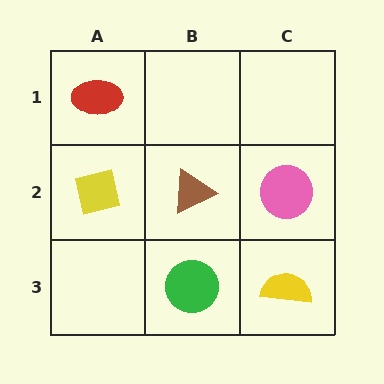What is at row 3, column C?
A yellow semicircle.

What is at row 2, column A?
A yellow square.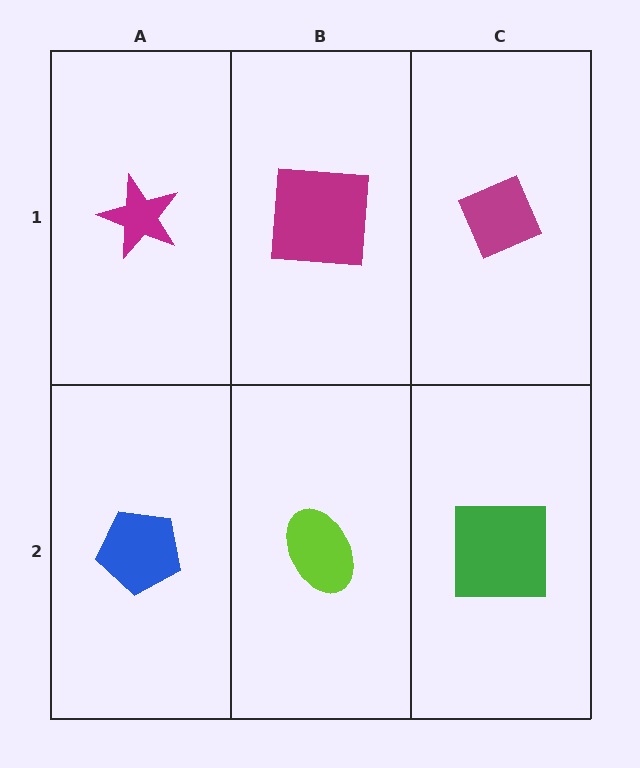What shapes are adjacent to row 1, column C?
A green square (row 2, column C), a magenta square (row 1, column B).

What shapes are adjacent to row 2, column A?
A magenta star (row 1, column A), a lime ellipse (row 2, column B).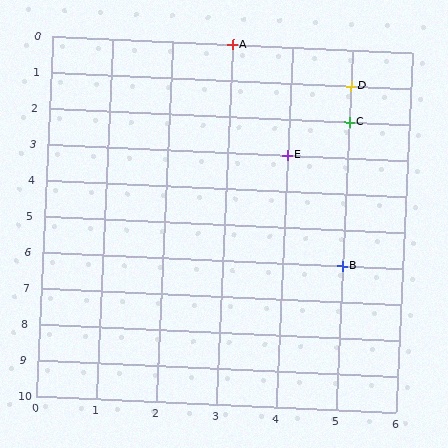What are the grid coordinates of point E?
Point E is at grid coordinates (4, 3).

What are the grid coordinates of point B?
Point B is at grid coordinates (5, 6).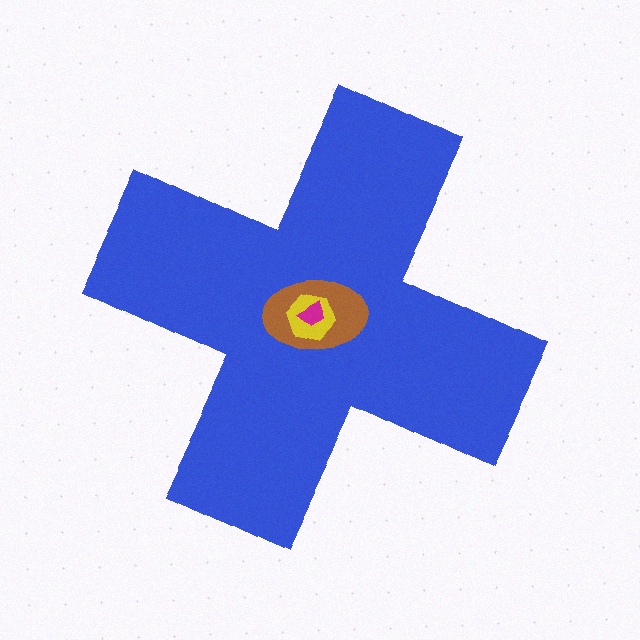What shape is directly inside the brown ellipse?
The yellow hexagon.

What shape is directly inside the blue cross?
The brown ellipse.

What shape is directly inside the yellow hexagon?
The magenta trapezoid.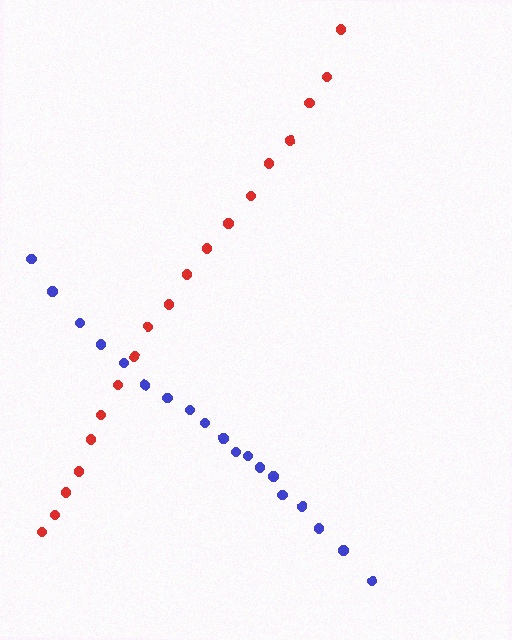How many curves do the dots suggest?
There are 2 distinct paths.